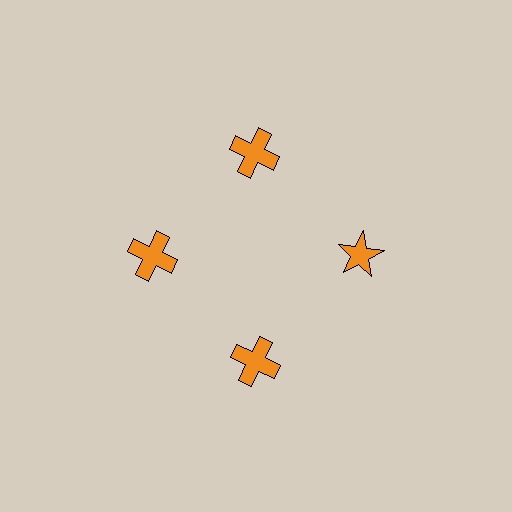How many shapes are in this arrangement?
There are 4 shapes arranged in a ring pattern.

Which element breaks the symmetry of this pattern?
The orange star at roughly the 3 o'clock position breaks the symmetry. All other shapes are orange crosses.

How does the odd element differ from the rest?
It has a different shape: star instead of cross.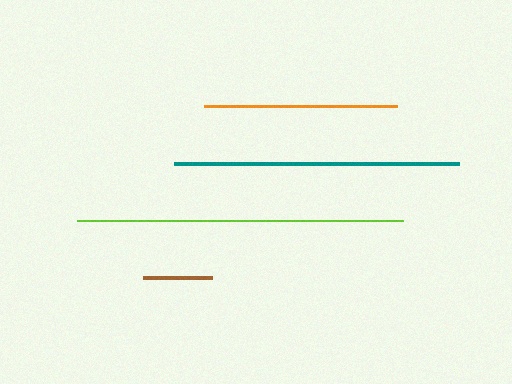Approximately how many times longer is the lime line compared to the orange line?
The lime line is approximately 1.7 times the length of the orange line.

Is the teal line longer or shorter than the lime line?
The lime line is longer than the teal line.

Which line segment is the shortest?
The brown line is the shortest at approximately 69 pixels.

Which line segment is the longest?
The lime line is the longest at approximately 326 pixels.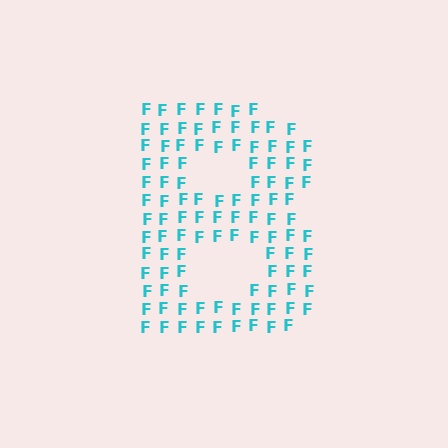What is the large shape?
The large shape is the letter B.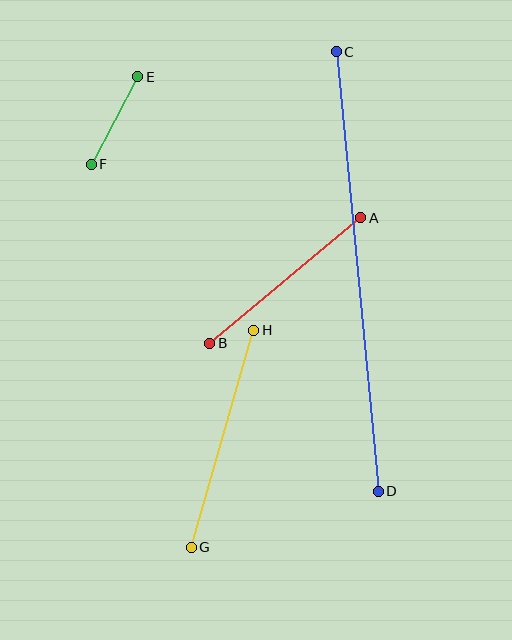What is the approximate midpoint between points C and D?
The midpoint is at approximately (357, 272) pixels.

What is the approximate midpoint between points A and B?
The midpoint is at approximately (285, 280) pixels.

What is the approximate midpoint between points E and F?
The midpoint is at approximately (114, 120) pixels.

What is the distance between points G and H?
The distance is approximately 226 pixels.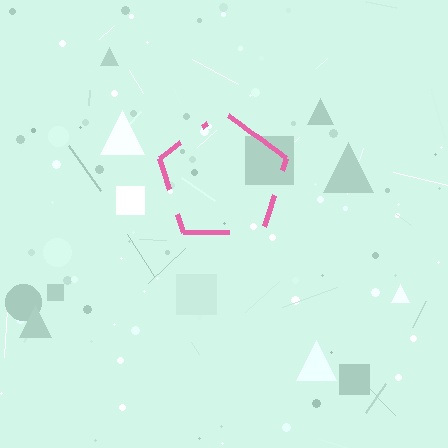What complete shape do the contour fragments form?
The contour fragments form a pentagon.